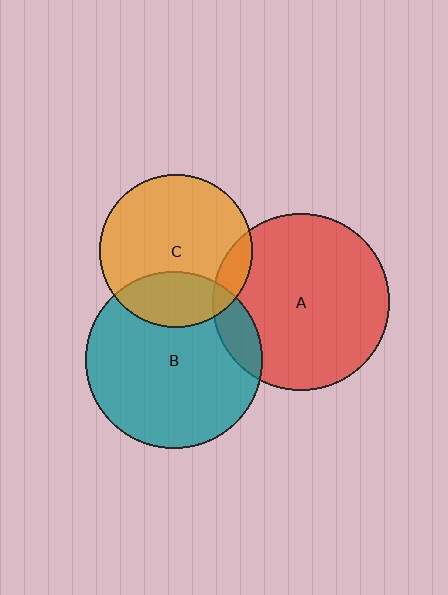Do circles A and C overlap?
Yes.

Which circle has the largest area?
Circle A (red).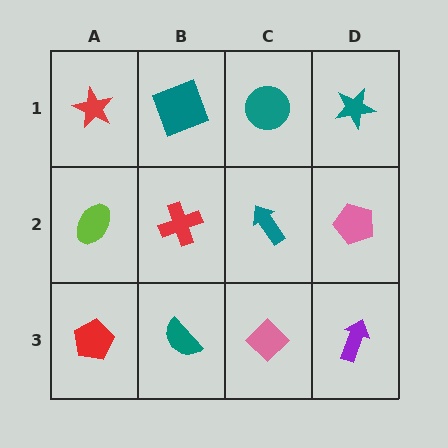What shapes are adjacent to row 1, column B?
A red cross (row 2, column B), a red star (row 1, column A), a teal circle (row 1, column C).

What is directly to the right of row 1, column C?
A teal star.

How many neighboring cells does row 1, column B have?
3.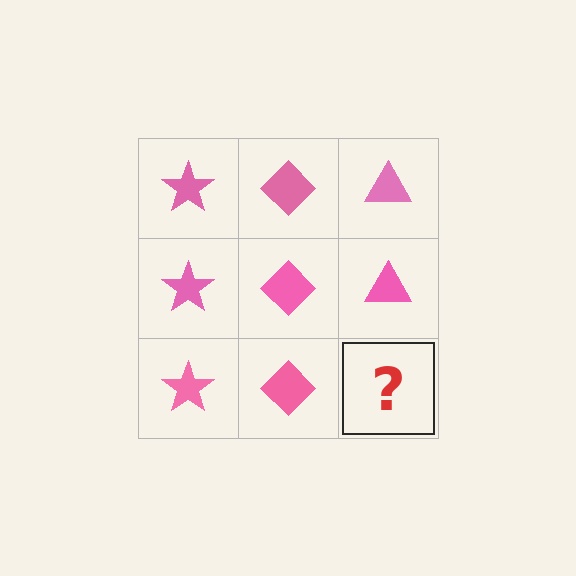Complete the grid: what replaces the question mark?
The question mark should be replaced with a pink triangle.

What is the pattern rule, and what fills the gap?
The rule is that each column has a consistent shape. The gap should be filled with a pink triangle.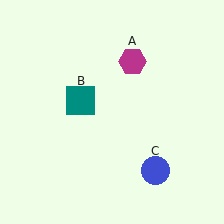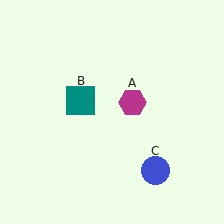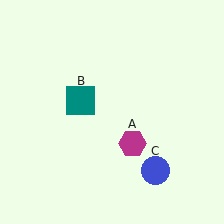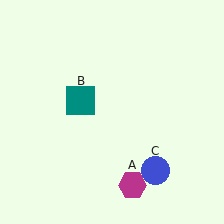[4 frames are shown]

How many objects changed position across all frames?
1 object changed position: magenta hexagon (object A).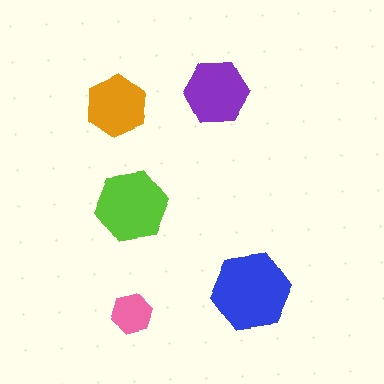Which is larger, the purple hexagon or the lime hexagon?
The lime one.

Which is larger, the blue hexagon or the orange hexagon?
The blue one.